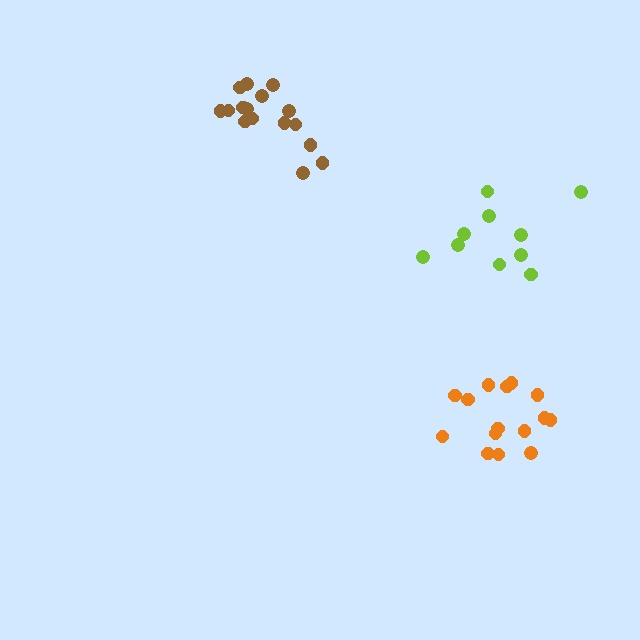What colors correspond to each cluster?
The clusters are colored: lime, brown, orange.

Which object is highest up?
The brown cluster is topmost.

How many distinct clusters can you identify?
There are 3 distinct clusters.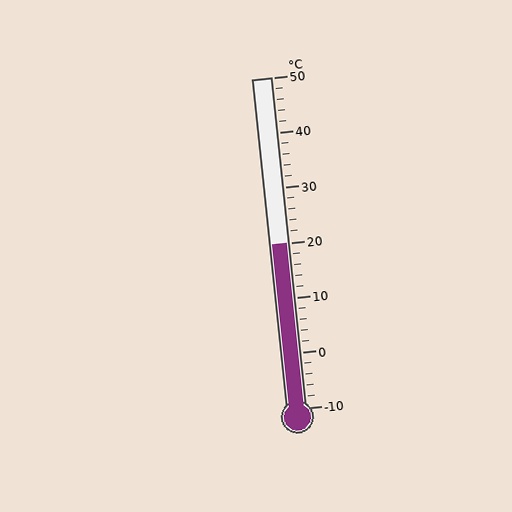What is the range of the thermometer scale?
The thermometer scale ranges from -10°C to 50°C.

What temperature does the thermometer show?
The thermometer shows approximately 20°C.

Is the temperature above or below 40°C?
The temperature is below 40°C.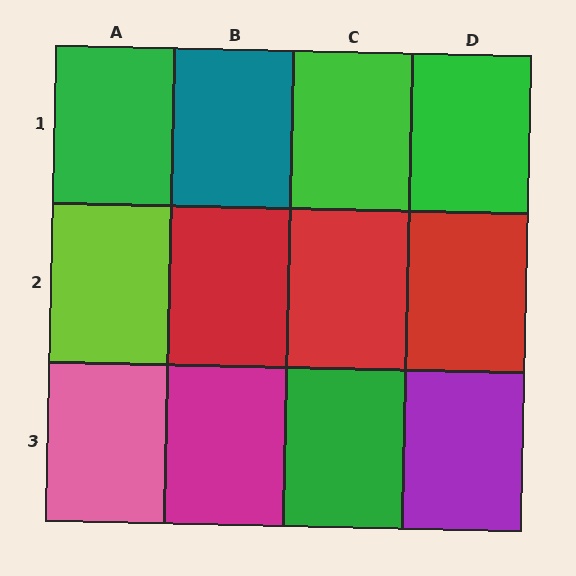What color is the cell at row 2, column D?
Red.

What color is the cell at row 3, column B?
Magenta.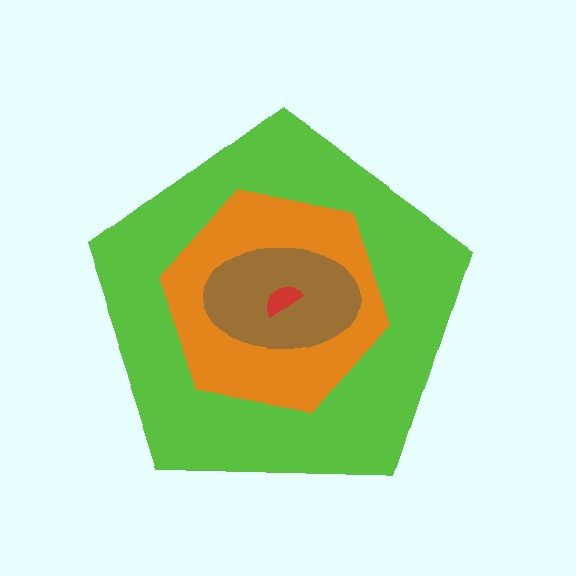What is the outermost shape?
The lime pentagon.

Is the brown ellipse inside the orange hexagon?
Yes.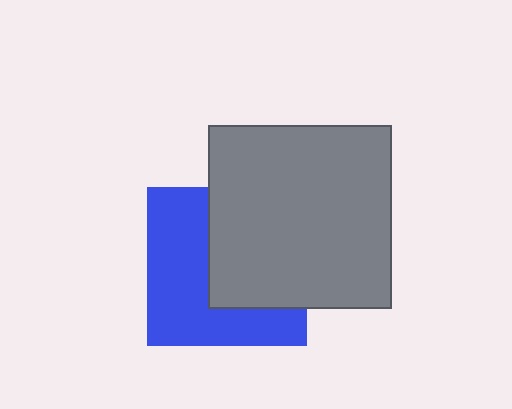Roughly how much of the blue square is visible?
About half of it is visible (roughly 52%).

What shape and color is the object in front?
The object in front is a gray square.